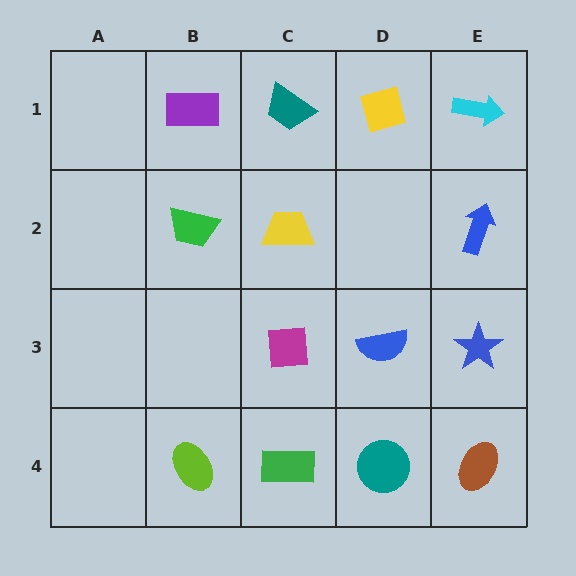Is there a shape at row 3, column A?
No, that cell is empty.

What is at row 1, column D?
A yellow square.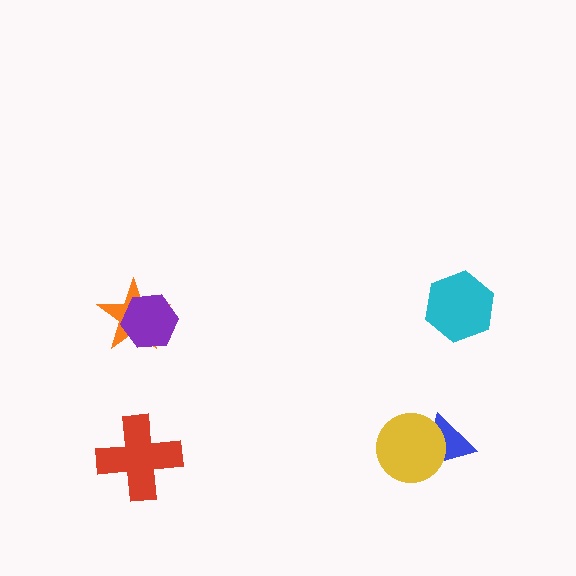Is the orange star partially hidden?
Yes, it is partially covered by another shape.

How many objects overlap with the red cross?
0 objects overlap with the red cross.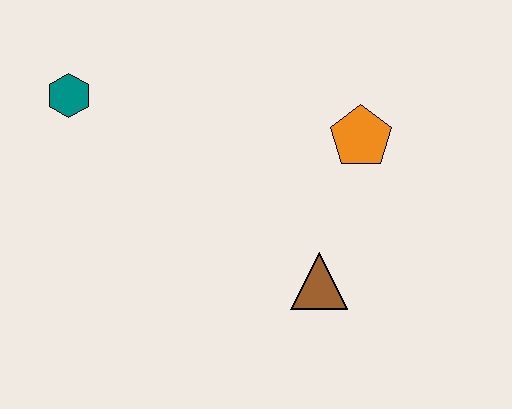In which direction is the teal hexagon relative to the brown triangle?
The teal hexagon is to the left of the brown triangle.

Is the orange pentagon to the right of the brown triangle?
Yes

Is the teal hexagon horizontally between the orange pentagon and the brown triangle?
No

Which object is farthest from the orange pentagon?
The teal hexagon is farthest from the orange pentagon.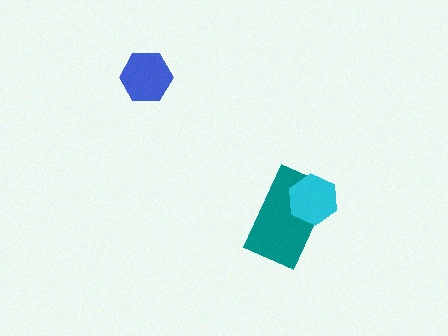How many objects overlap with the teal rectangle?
1 object overlaps with the teal rectangle.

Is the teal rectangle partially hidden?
Yes, it is partially covered by another shape.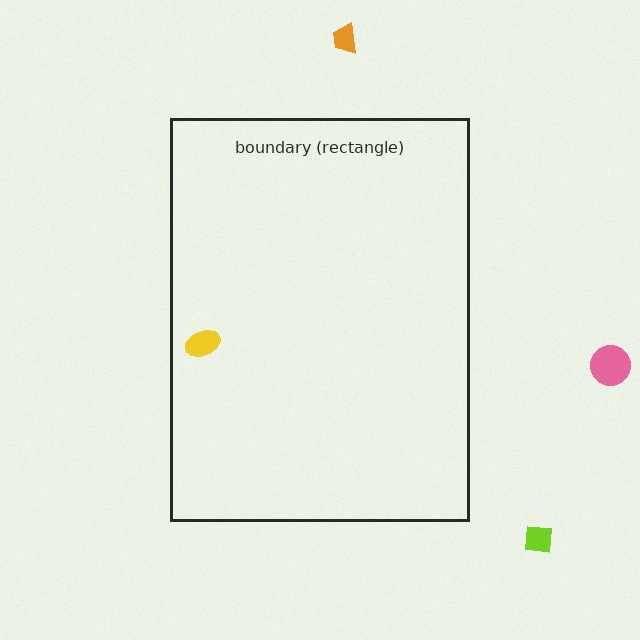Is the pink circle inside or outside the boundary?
Outside.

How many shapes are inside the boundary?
1 inside, 3 outside.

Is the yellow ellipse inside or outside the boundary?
Inside.